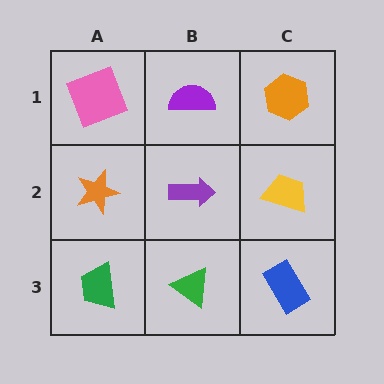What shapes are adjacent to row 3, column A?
An orange star (row 2, column A), a green triangle (row 3, column B).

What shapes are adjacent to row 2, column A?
A pink square (row 1, column A), a green trapezoid (row 3, column A), a purple arrow (row 2, column B).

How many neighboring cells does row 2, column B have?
4.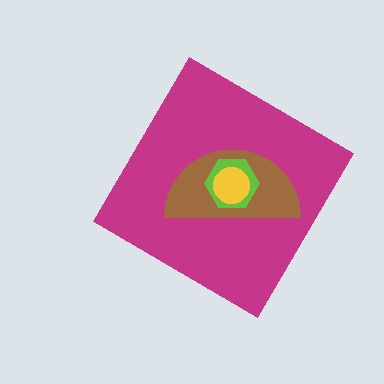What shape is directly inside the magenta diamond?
The brown semicircle.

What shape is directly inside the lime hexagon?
The yellow circle.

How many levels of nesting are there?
4.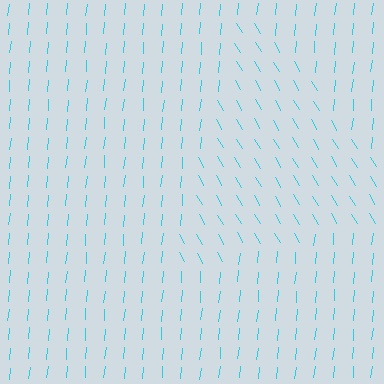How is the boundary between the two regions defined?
The boundary is defined purely by a change in line orientation (approximately 36 degrees difference). All lines are the same color and thickness.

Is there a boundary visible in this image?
Yes, there is a texture boundary formed by a change in line orientation.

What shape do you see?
I see a triangle.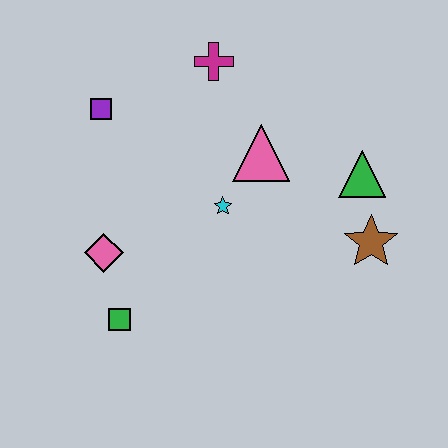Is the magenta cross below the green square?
No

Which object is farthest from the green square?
The green triangle is farthest from the green square.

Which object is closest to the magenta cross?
The pink triangle is closest to the magenta cross.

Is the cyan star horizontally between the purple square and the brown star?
Yes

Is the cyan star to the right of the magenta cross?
Yes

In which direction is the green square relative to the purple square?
The green square is below the purple square.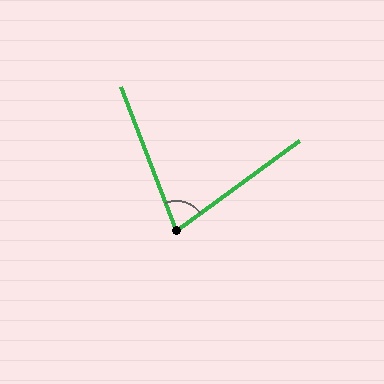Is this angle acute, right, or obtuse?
It is acute.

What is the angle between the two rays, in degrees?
Approximately 75 degrees.